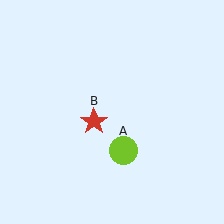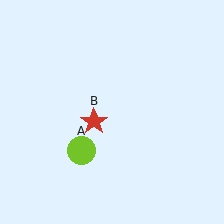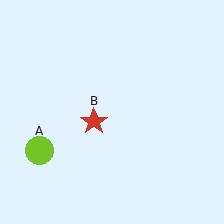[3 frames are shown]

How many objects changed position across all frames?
1 object changed position: lime circle (object A).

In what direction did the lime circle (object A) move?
The lime circle (object A) moved left.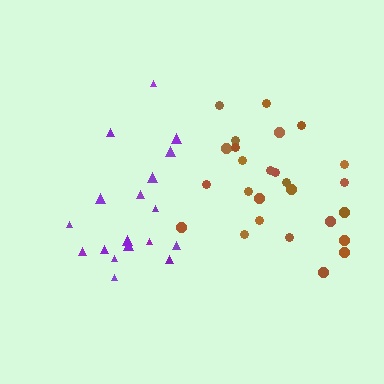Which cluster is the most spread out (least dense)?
Brown.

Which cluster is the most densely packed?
Purple.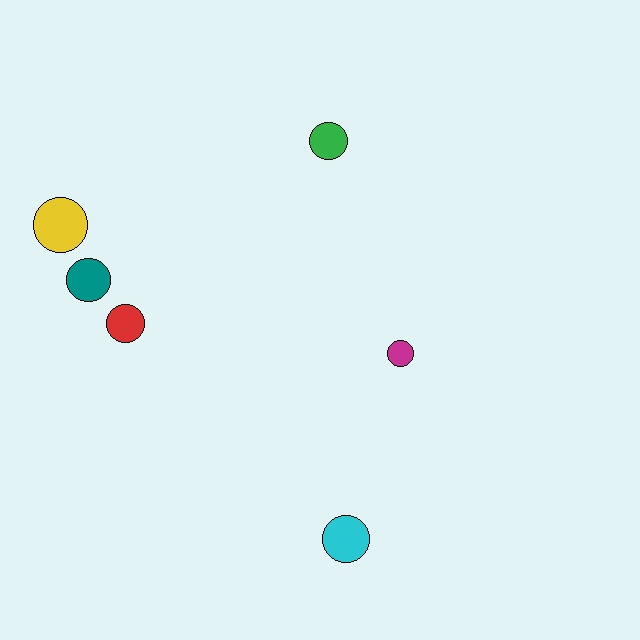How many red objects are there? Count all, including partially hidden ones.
There is 1 red object.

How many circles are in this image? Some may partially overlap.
There are 6 circles.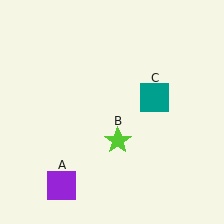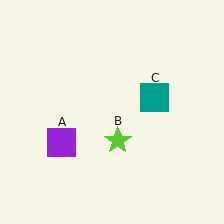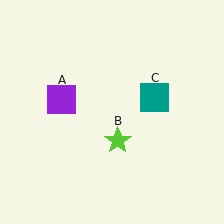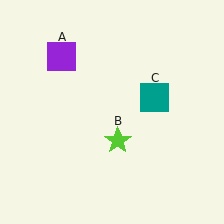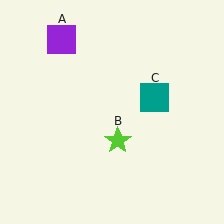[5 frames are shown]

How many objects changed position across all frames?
1 object changed position: purple square (object A).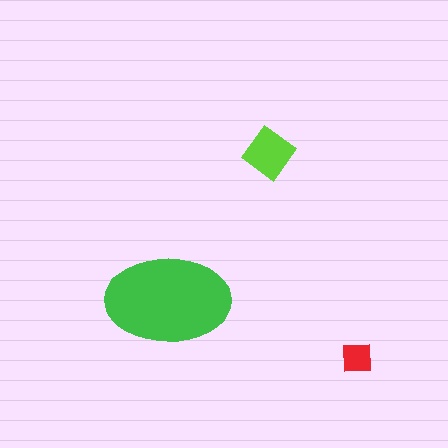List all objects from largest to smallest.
The green ellipse, the lime diamond, the red square.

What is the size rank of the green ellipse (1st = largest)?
1st.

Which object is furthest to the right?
The red square is rightmost.